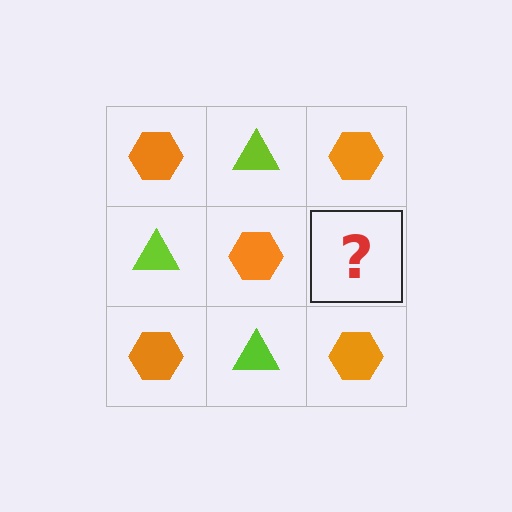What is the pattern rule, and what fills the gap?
The rule is that it alternates orange hexagon and lime triangle in a checkerboard pattern. The gap should be filled with a lime triangle.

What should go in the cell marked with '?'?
The missing cell should contain a lime triangle.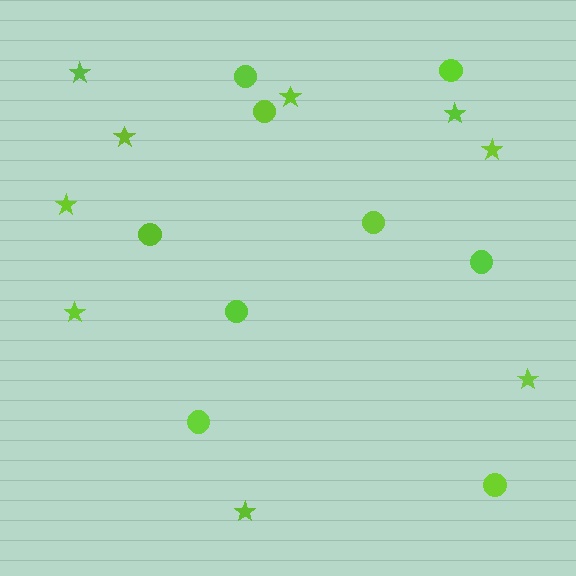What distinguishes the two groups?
There are 2 groups: one group of circles (9) and one group of stars (9).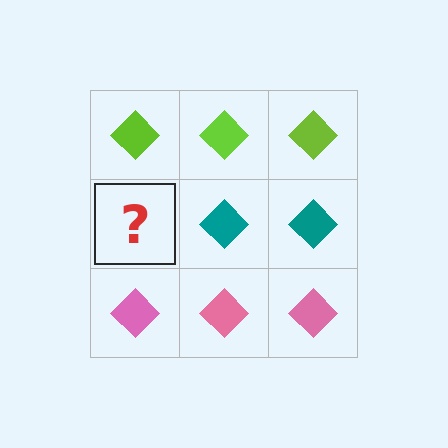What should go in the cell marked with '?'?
The missing cell should contain a teal diamond.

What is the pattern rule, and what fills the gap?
The rule is that each row has a consistent color. The gap should be filled with a teal diamond.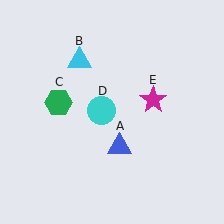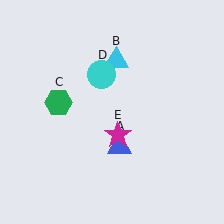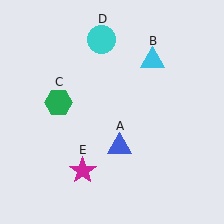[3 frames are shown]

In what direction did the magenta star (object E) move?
The magenta star (object E) moved down and to the left.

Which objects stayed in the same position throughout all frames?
Blue triangle (object A) and green hexagon (object C) remained stationary.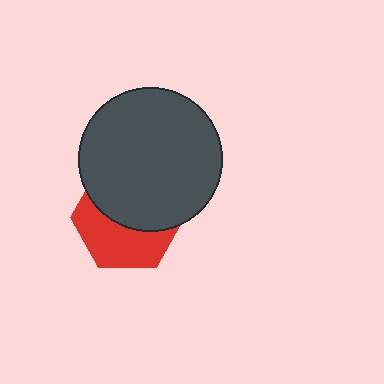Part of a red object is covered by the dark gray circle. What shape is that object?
It is a hexagon.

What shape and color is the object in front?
The object in front is a dark gray circle.